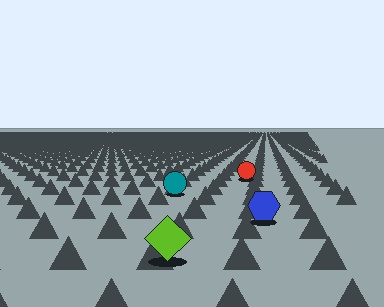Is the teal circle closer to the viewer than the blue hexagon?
No. The blue hexagon is closer — you can tell from the texture gradient: the ground texture is coarser near it.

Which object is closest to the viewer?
The lime diamond is closest. The texture marks near it are larger and more spread out.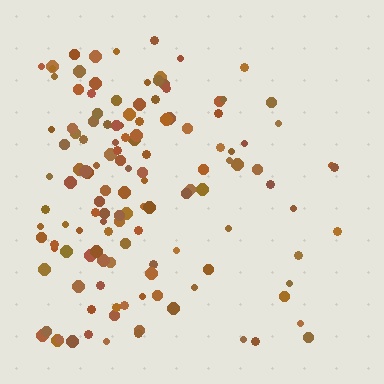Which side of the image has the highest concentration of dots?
The left.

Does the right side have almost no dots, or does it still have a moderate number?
Still a moderate number, just noticeably fewer than the left.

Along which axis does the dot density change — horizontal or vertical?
Horizontal.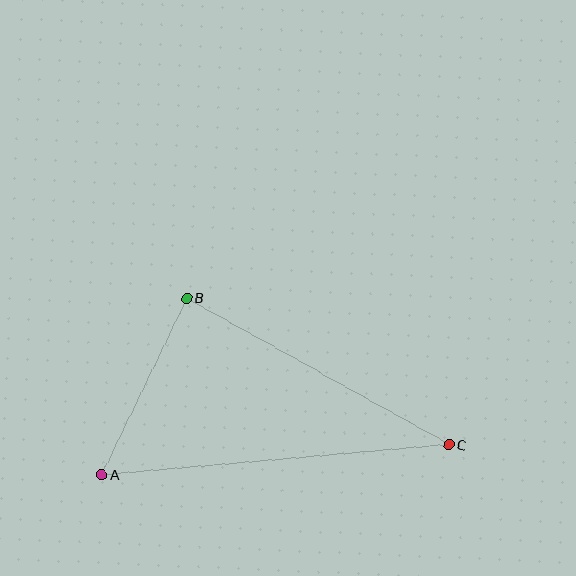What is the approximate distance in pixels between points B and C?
The distance between B and C is approximately 300 pixels.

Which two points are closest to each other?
Points A and B are closest to each other.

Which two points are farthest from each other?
Points A and C are farthest from each other.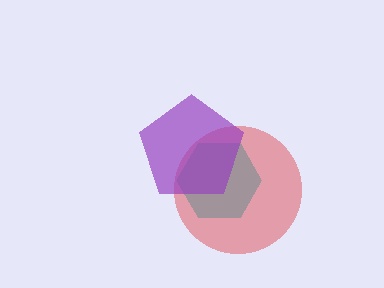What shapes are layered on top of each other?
The layered shapes are: a cyan hexagon, a red circle, a purple pentagon.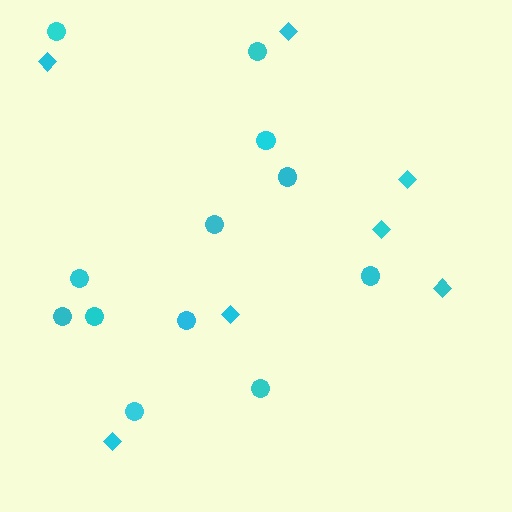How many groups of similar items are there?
There are 2 groups: one group of diamonds (7) and one group of circles (12).